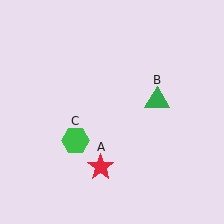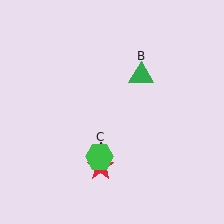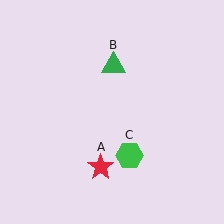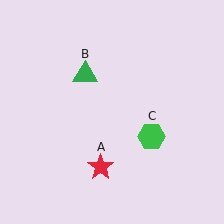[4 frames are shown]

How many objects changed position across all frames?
2 objects changed position: green triangle (object B), green hexagon (object C).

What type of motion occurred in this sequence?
The green triangle (object B), green hexagon (object C) rotated counterclockwise around the center of the scene.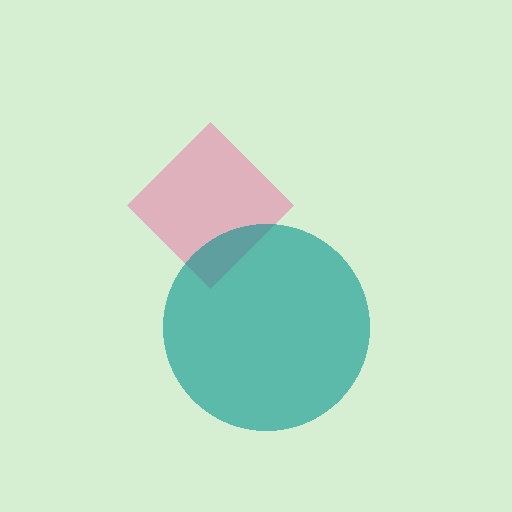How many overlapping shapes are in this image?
There are 2 overlapping shapes in the image.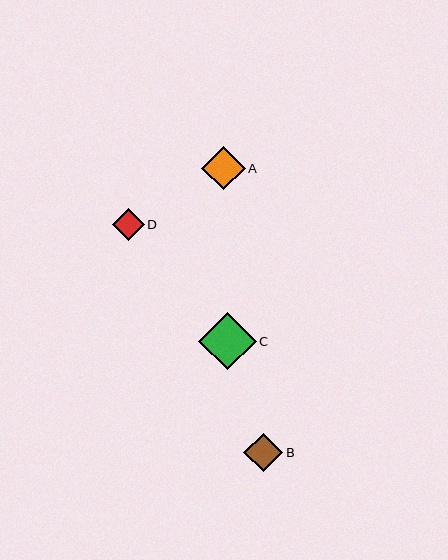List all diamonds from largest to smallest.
From largest to smallest: C, A, B, D.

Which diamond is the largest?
Diamond C is the largest with a size of approximately 57 pixels.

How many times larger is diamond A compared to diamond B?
Diamond A is approximately 1.1 times the size of diamond B.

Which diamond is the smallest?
Diamond D is the smallest with a size of approximately 32 pixels.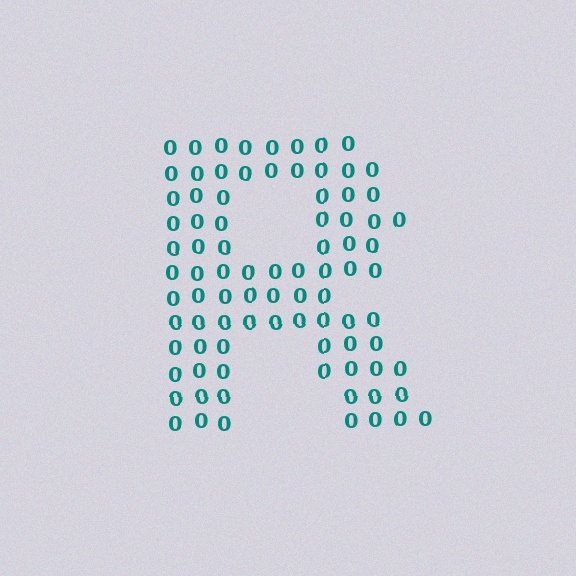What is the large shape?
The large shape is the letter R.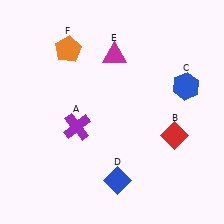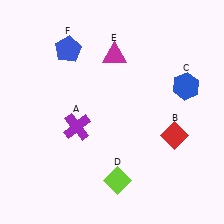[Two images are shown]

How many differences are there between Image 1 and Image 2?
There are 2 differences between the two images.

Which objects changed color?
D changed from blue to lime. F changed from orange to blue.